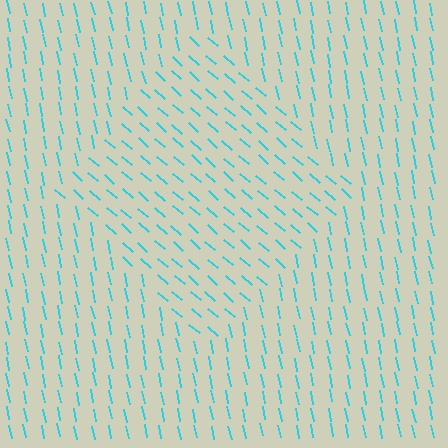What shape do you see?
I see a diamond.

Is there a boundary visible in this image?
Yes, there is a texture boundary formed by a change in line orientation.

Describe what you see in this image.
The image is filled with small cyan line segments. A diamond region in the image has lines oriented differently from the surrounding lines, creating a visible texture boundary.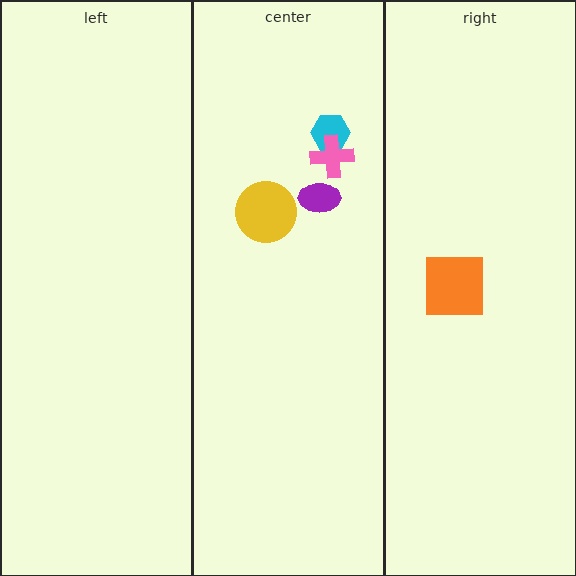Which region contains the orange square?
The right region.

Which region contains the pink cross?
The center region.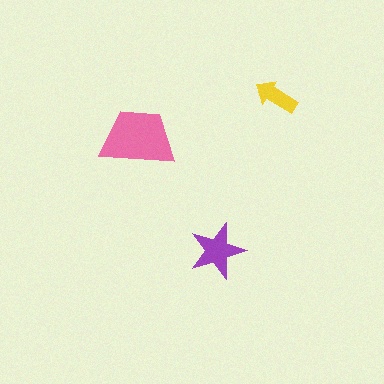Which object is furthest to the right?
The yellow arrow is rightmost.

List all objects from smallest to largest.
The yellow arrow, the purple star, the pink trapezoid.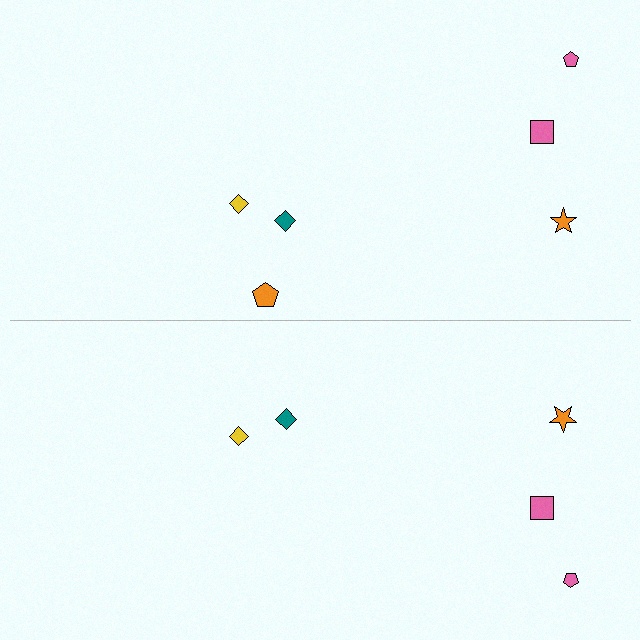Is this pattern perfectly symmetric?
No, the pattern is not perfectly symmetric. A orange pentagon is missing from the bottom side.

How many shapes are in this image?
There are 11 shapes in this image.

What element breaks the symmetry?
A orange pentagon is missing from the bottom side.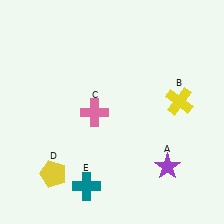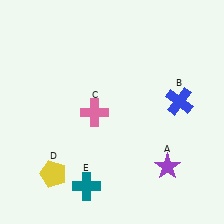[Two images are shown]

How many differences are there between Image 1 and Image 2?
There is 1 difference between the two images.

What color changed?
The cross (B) changed from yellow in Image 1 to blue in Image 2.